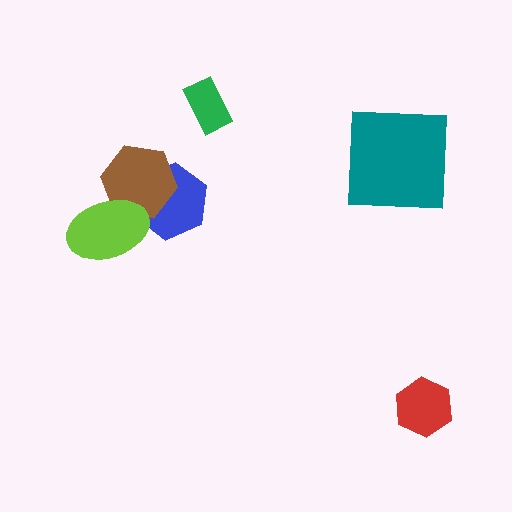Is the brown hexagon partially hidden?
Yes, it is partially covered by another shape.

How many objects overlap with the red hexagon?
0 objects overlap with the red hexagon.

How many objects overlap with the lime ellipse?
2 objects overlap with the lime ellipse.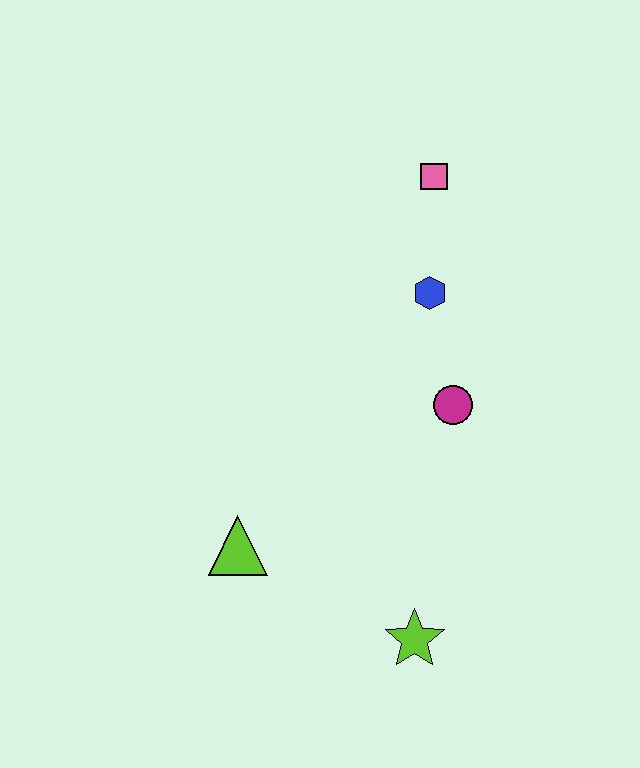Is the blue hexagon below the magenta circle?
No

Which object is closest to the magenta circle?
The blue hexagon is closest to the magenta circle.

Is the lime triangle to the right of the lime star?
No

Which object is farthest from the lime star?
The pink square is farthest from the lime star.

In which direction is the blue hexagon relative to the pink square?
The blue hexagon is below the pink square.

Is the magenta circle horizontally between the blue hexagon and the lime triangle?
No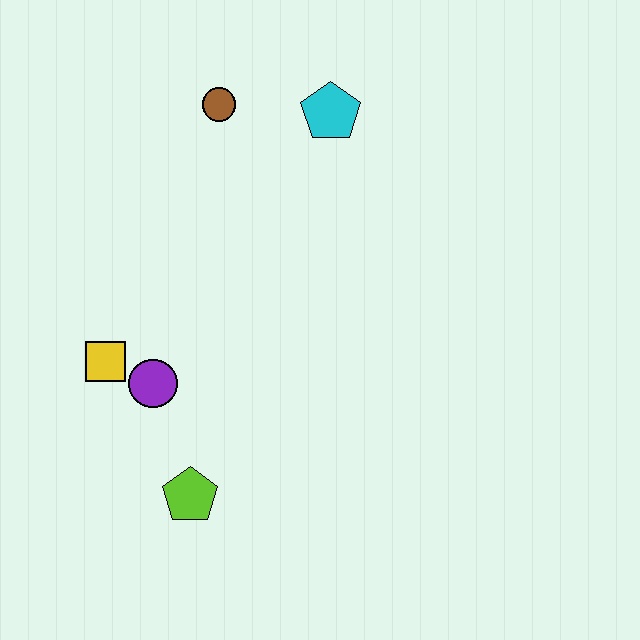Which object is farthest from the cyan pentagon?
The lime pentagon is farthest from the cyan pentagon.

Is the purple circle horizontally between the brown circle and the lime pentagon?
No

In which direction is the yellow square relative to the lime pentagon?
The yellow square is above the lime pentagon.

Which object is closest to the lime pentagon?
The purple circle is closest to the lime pentagon.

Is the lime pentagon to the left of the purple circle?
No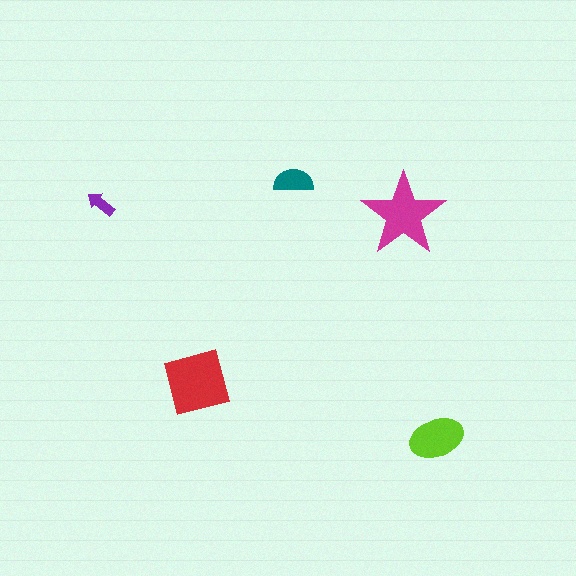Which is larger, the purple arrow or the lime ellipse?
The lime ellipse.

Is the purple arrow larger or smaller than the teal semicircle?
Smaller.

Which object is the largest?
The red square.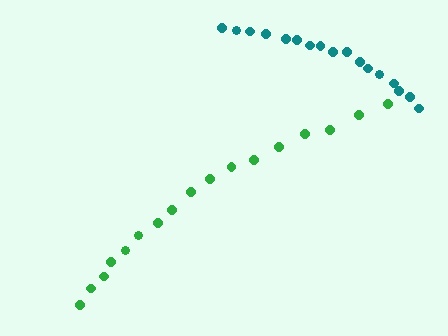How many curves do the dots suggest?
There are 2 distinct paths.